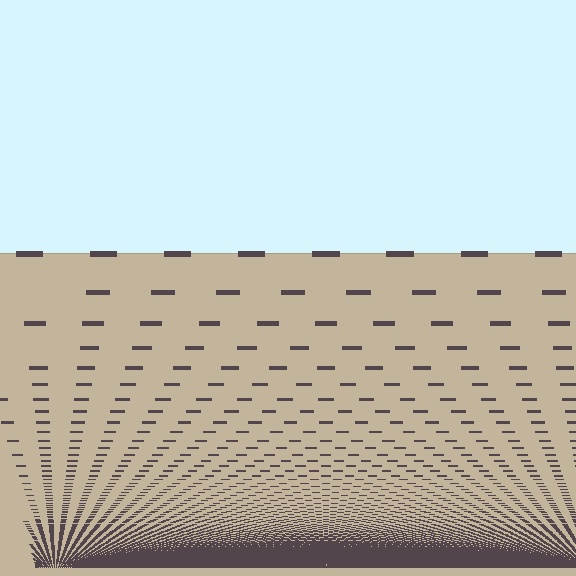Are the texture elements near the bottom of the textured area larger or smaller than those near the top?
Smaller. The gradient is inverted — elements near the bottom are smaller and denser.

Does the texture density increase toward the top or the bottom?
Density increases toward the bottom.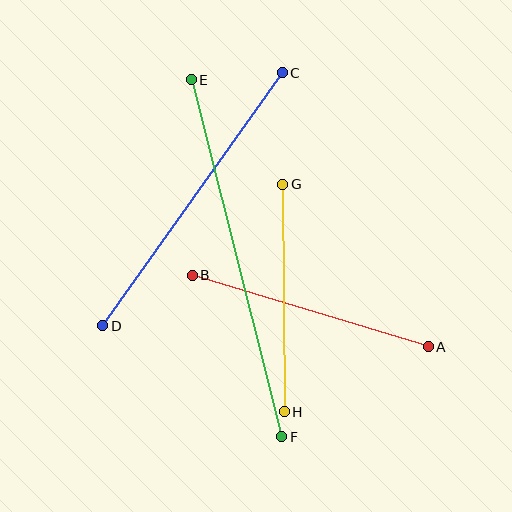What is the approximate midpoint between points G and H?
The midpoint is at approximately (283, 298) pixels.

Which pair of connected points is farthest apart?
Points E and F are farthest apart.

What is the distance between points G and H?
The distance is approximately 228 pixels.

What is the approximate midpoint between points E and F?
The midpoint is at approximately (237, 258) pixels.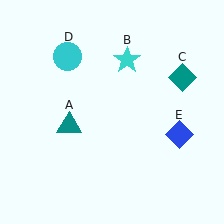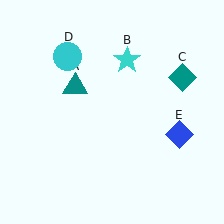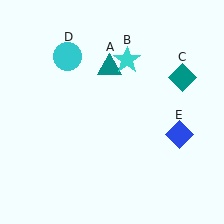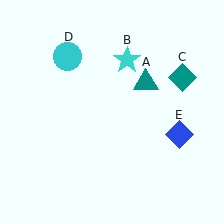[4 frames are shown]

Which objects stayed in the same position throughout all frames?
Cyan star (object B) and teal diamond (object C) and cyan circle (object D) and blue diamond (object E) remained stationary.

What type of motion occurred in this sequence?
The teal triangle (object A) rotated clockwise around the center of the scene.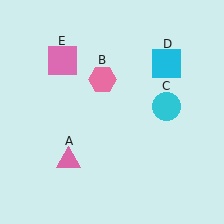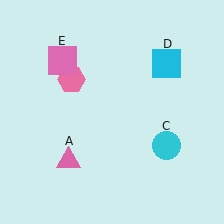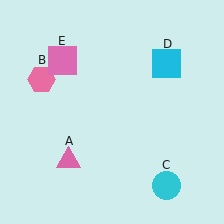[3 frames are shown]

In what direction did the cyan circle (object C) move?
The cyan circle (object C) moved down.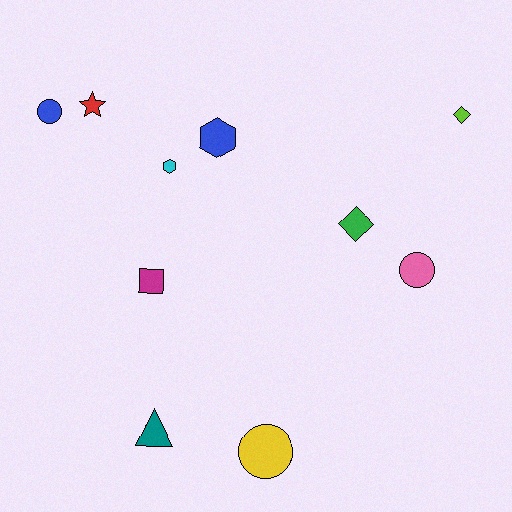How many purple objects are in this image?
There are no purple objects.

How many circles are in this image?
There are 3 circles.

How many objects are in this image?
There are 10 objects.